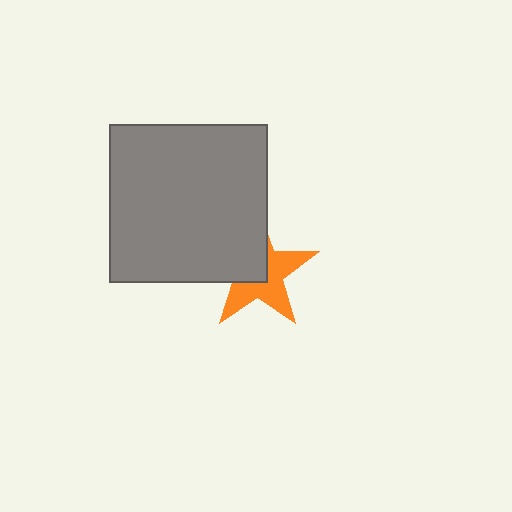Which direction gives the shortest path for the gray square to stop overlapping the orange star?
Moving toward the upper-left gives the shortest separation.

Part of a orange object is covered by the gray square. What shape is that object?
It is a star.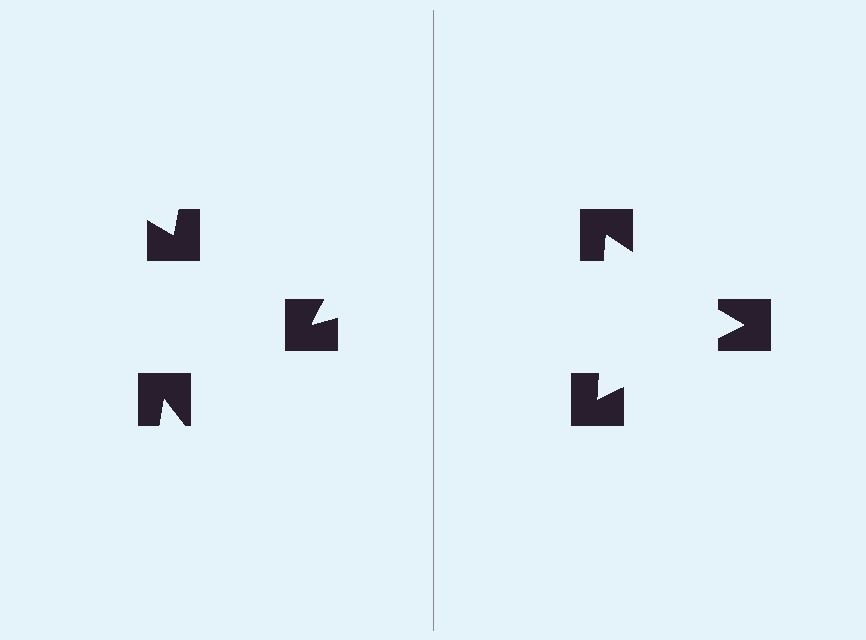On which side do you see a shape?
An illusory triangle appears on the right side. On the left side the wedge cuts are rotated, so no coherent shape forms.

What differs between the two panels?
The notched squares are positioned identically on both sides; only the wedge orientations differ. On the right they align to a triangle; on the left they are misaligned.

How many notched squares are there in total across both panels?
6 — 3 on each side.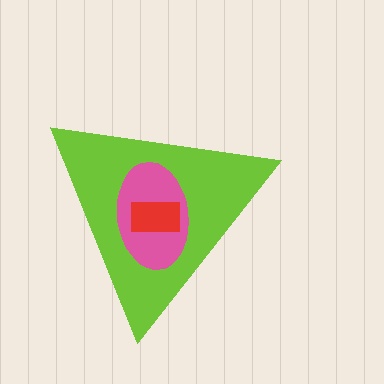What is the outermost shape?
The lime triangle.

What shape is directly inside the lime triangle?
The pink ellipse.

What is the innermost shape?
The red rectangle.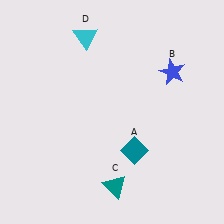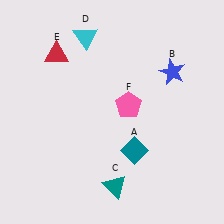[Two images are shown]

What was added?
A red triangle (E), a pink pentagon (F) were added in Image 2.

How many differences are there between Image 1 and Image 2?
There are 2 differences between the two images.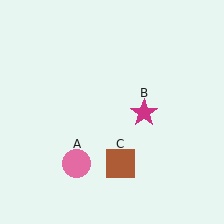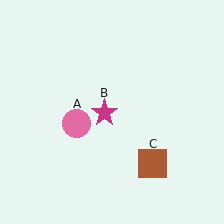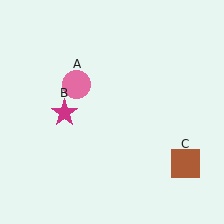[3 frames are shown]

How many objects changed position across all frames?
3 objects changed position: pink circle (object A), magenta star (object B), brown square (object C).